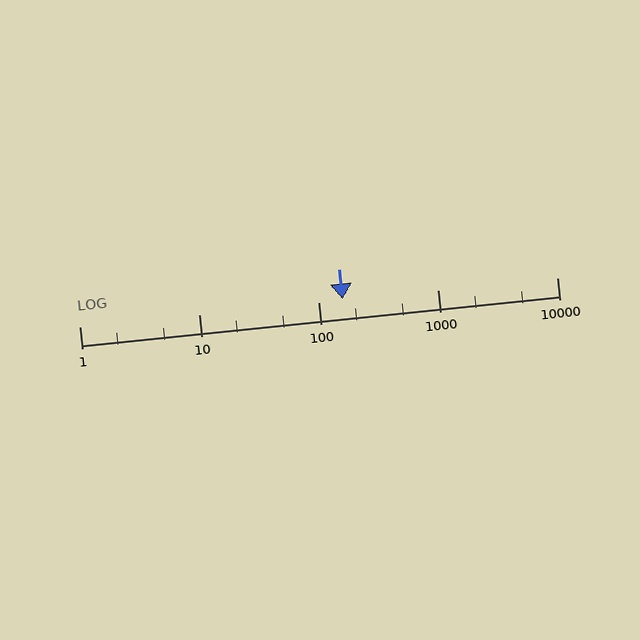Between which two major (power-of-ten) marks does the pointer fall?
The pointer is between 100 and 1000.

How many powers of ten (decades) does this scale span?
The scale spans 4 decades, from 1 to 10000.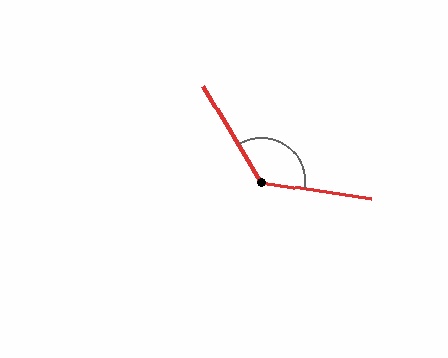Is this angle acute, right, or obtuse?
It is obtuse.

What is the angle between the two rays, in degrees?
Approximately 130 degrees.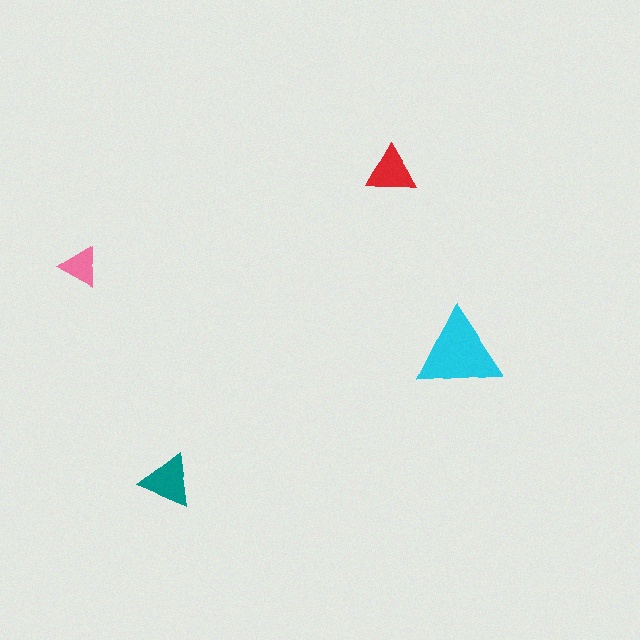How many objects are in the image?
There are 4 objects in the image.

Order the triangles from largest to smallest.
the cyan one, the teal one, the red one, the pink one.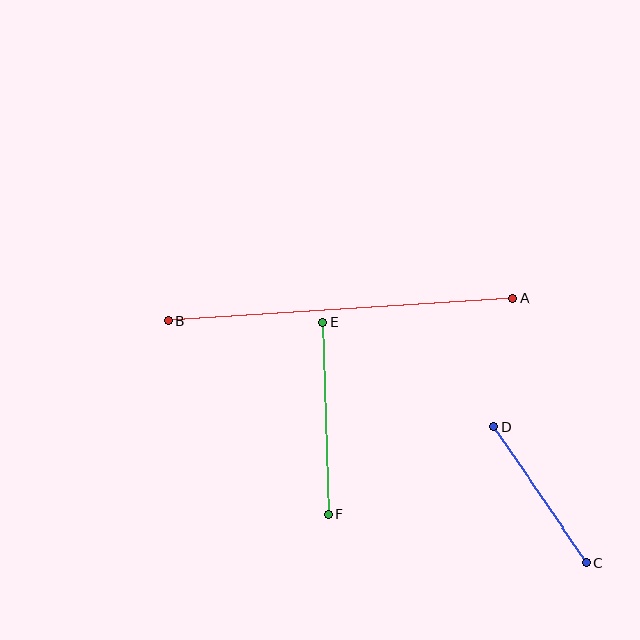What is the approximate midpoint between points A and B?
The midpoint is at approximately (341, 310) pixels.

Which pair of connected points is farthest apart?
Points A and B are farthest apart.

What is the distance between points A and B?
The distance is approximately 345 pixels.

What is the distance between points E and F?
The distance is approximately 192 pixels.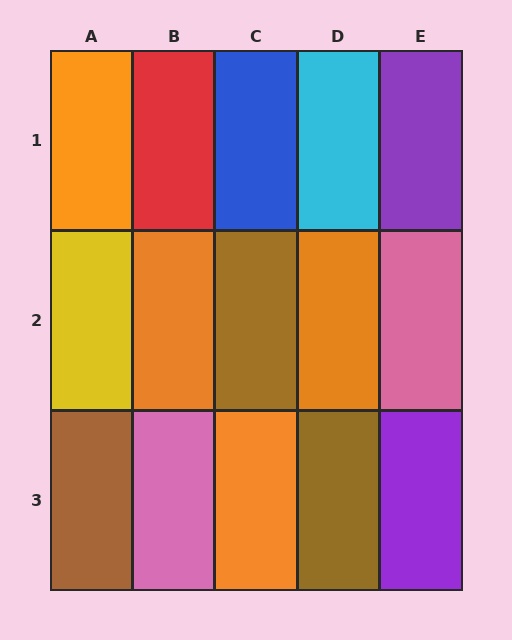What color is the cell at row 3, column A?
Brown.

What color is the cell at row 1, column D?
Cyan.